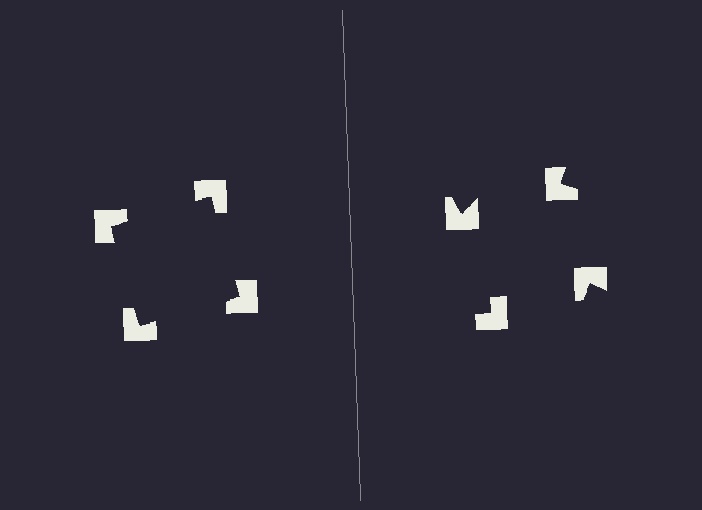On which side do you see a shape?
An illusory square appears on the left side. On the right side the wedge cuts are rotated, so no coherent shape forms.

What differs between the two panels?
The notched squares are positioned identically on both sides; only the wedge orientations differ. On the left they align to a square; on the right they are misaligned.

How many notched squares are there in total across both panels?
8 — 4 on each side.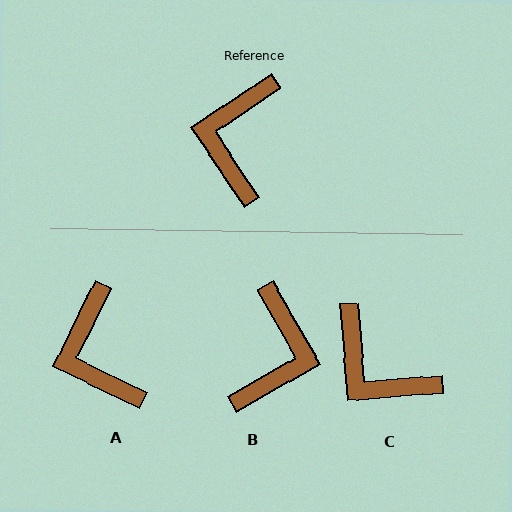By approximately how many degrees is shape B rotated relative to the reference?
Approximately 176 degrees counter-clockwise.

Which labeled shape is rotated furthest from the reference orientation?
B, about 176 degrees away.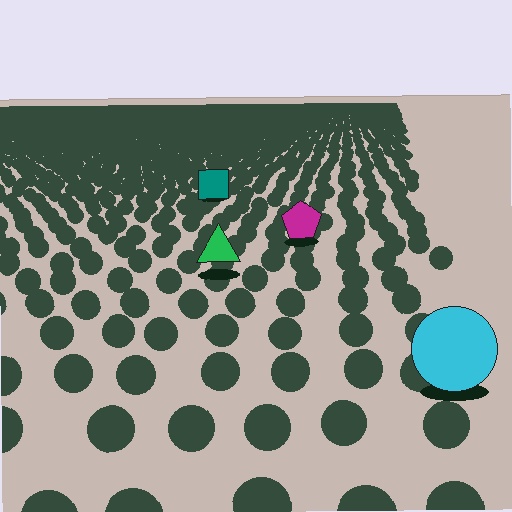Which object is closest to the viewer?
The cyan circle is closest. The texture marks near it are larger and more spread out.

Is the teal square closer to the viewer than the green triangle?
No. The green triangle is closer — you can tell from the texture gradient: the ground texture is coarser near it.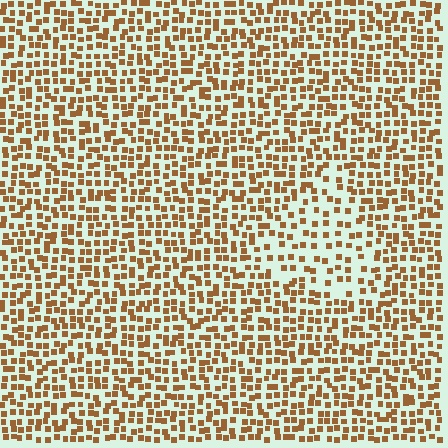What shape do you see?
I see a triangle.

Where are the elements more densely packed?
The elements are more densely packed outside the triangle boundary.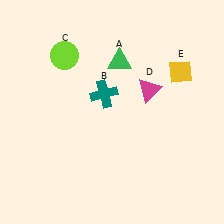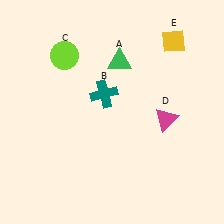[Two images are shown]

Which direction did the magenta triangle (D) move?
The magenta triangle (D) moved down.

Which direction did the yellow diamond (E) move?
The yellow diamond (E) moved up.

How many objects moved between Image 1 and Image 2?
2 objects moved between the two images.